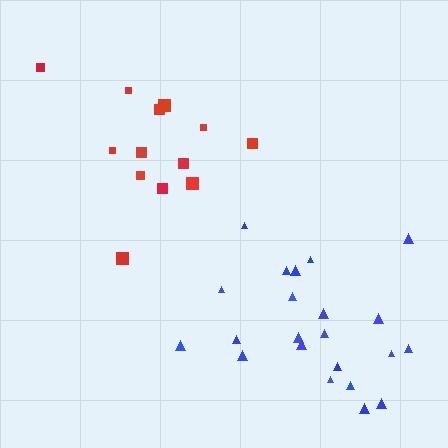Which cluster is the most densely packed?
Blue.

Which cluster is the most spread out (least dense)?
Red.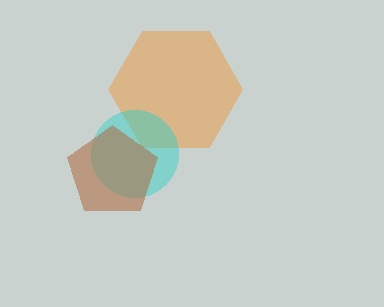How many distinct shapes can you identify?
There are 3 distinct shapes: an orange hexagon, a cyan circle, a brown pentagon.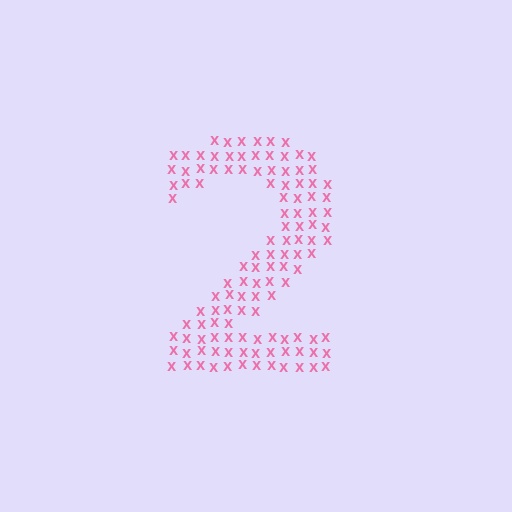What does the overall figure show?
The overall figure shows the digit 2.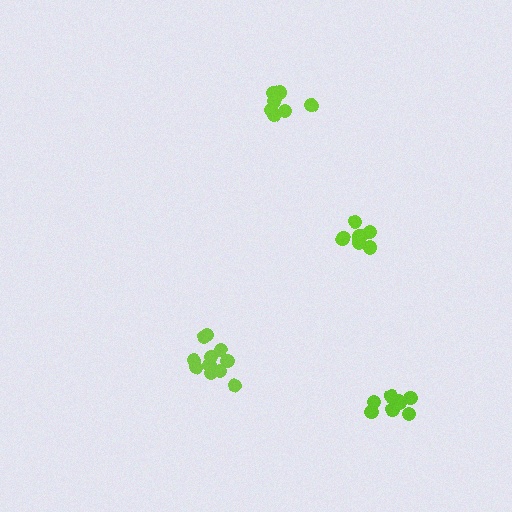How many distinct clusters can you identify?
There are 4 distinct clusters.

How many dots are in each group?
Group 1: 11 dots, Group 2: 7 dots, Group 3: 8 dots, Group 4: 8 dots (34 total).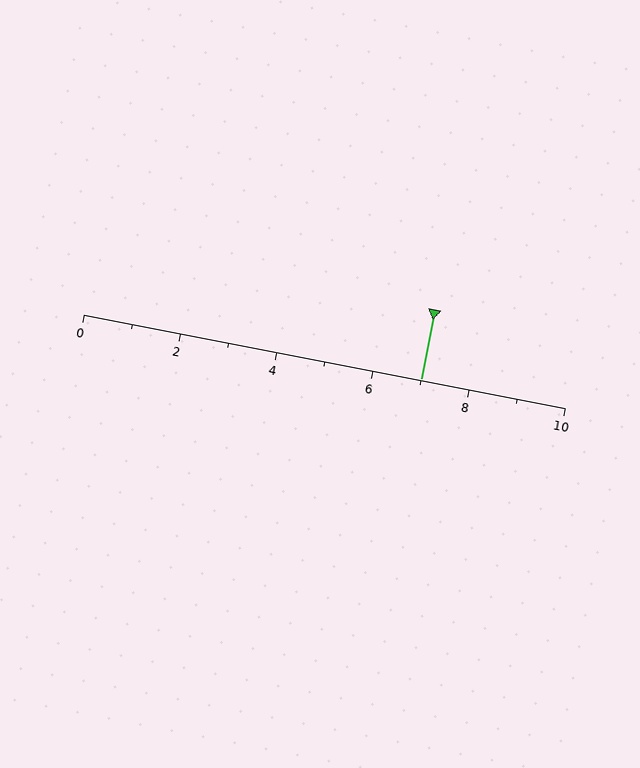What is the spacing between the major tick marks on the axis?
The major ticks are spaced 2 apart.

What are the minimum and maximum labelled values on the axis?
The axis runs from 0 to 10.